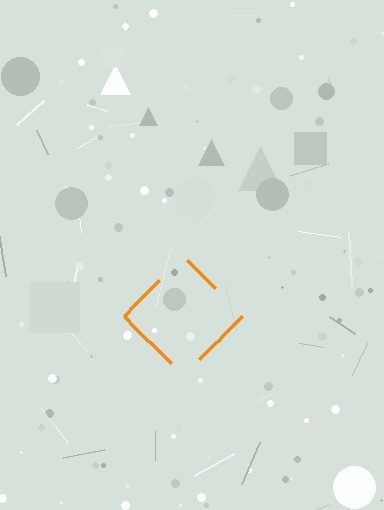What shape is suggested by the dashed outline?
The dashed outline suggests a diamond.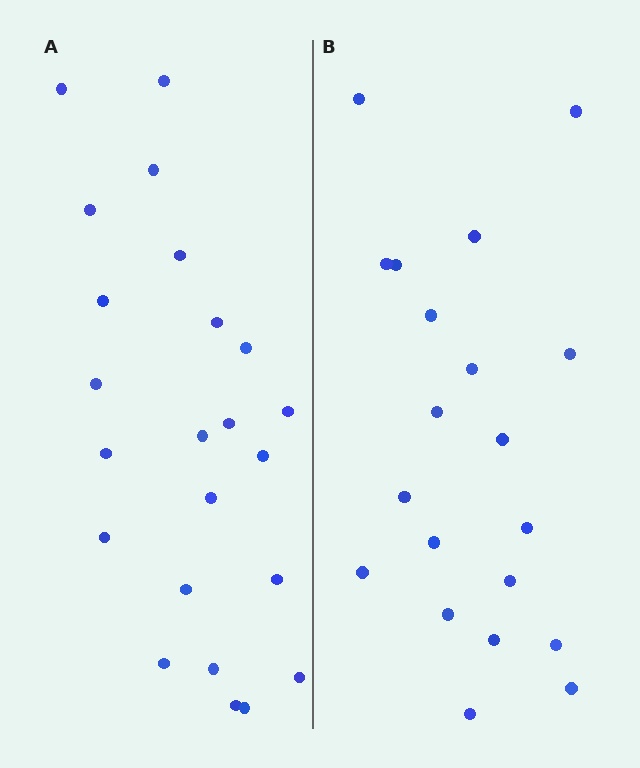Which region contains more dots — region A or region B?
Region A (the left region) has more dots.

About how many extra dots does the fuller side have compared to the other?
Region A has just a few more — roughly 2 or 3 more dots than region B.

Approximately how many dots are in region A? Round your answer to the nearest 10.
About 20 dots. (The exact count is 23, which rounds to 20.)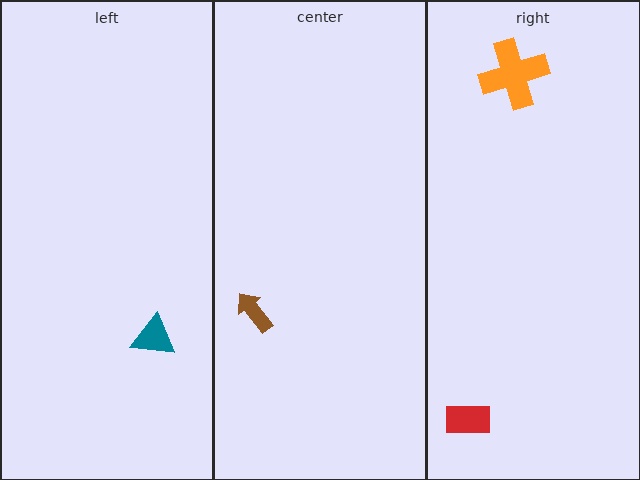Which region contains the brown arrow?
The center region.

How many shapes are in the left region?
1.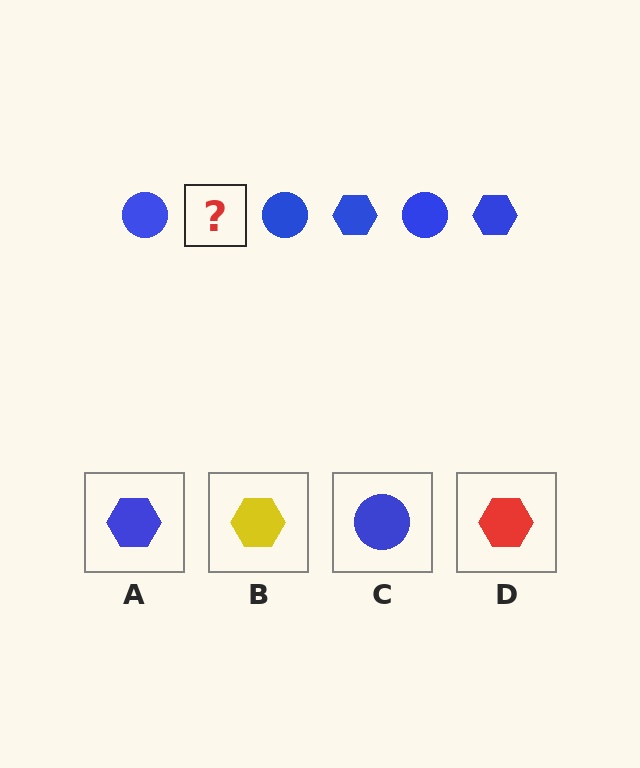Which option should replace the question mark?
Option A.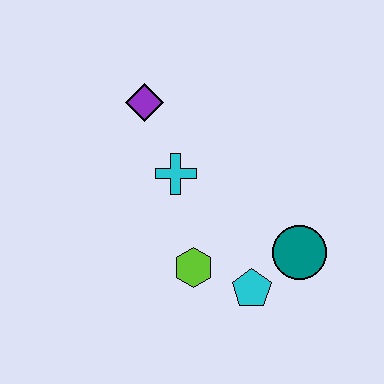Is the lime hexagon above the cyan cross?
No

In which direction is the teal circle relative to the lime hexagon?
The teal circle is to the right of the lime hexagon.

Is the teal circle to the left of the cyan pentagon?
No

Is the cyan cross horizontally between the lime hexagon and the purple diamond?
Yes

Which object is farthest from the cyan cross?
The teal circle is farthest from the cyan cross.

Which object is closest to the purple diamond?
The cyan cross is closest to the purple diamond.